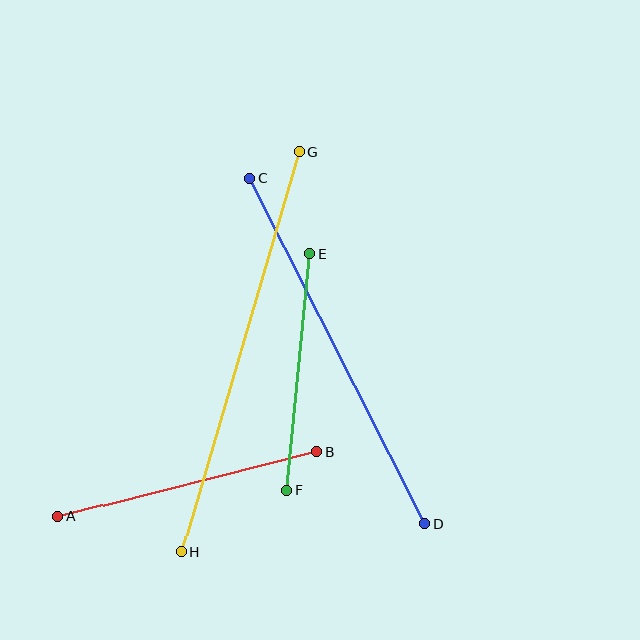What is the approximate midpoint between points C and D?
The midpoint is at approximately (337, 351) pixels.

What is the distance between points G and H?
The distance is approximately 416 pixels.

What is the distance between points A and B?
The distance is approximately 267 pixels.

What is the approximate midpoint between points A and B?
The midpoint is at approximately (187, 484) pixels.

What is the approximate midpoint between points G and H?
The midpoint is at approximately (241, 351) pixels.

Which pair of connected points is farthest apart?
Points G and H are farthest apart.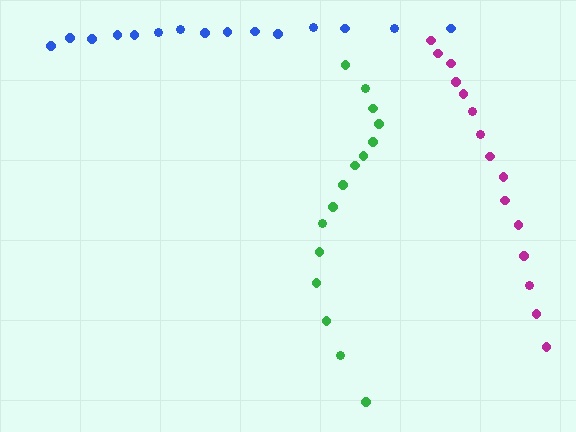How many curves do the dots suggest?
There are 3 distinct paths.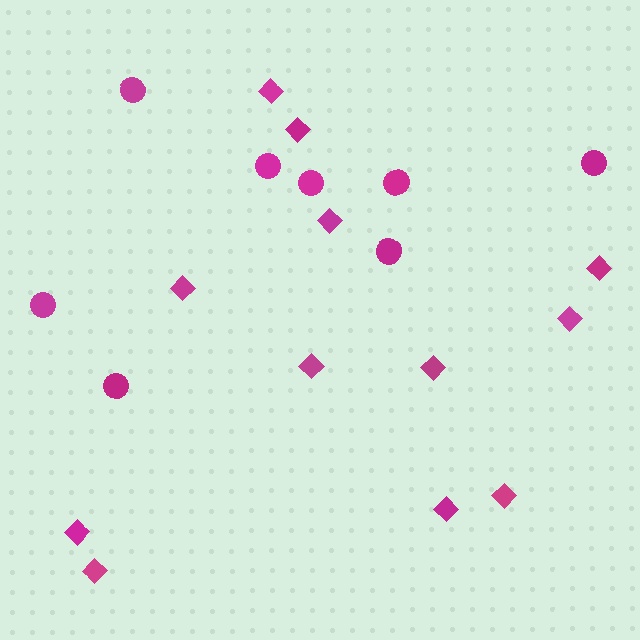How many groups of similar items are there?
There are 2 groups: one group of diamonds (12) and one group of circles (8).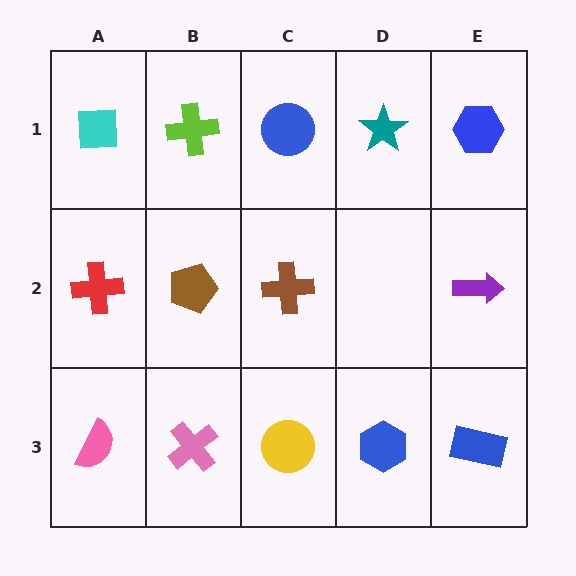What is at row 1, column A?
A cyan square.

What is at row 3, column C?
A yellow circle.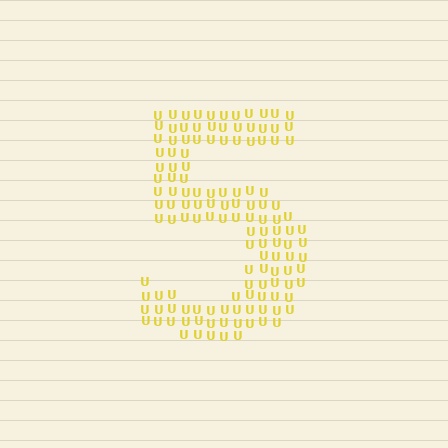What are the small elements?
The small elements are letter U's.